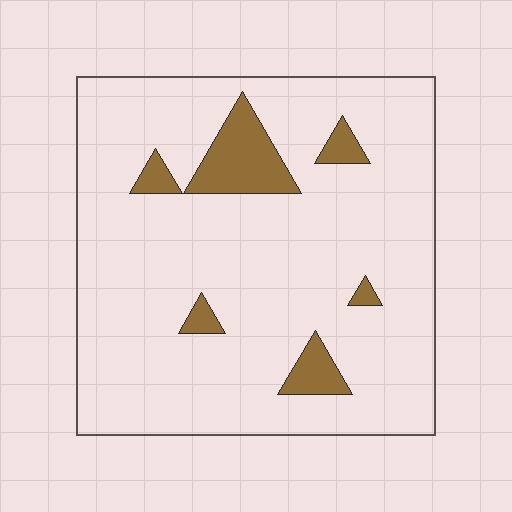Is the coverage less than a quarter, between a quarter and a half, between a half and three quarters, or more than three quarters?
Less than a quarter.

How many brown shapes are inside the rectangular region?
6.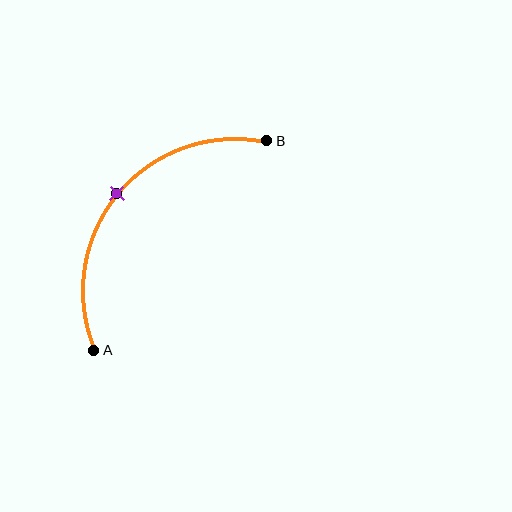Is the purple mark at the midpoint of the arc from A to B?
Yes. The purple mark lies on the arc at equal arc-length from both A and B — it is the arc midpoint.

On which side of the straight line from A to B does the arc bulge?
The arc bulges above and to the left of the straight line connecting A and B.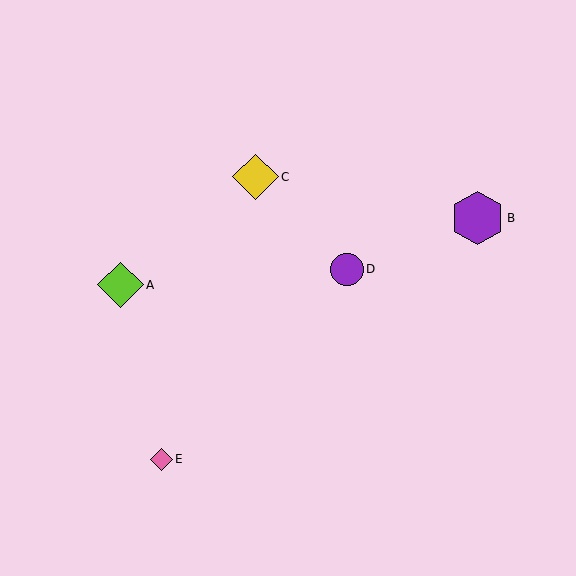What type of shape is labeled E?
Shape E is a pink diamond.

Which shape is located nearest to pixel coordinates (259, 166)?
The yellow diamond (labeled C) at (256, 177) is nearest to that location.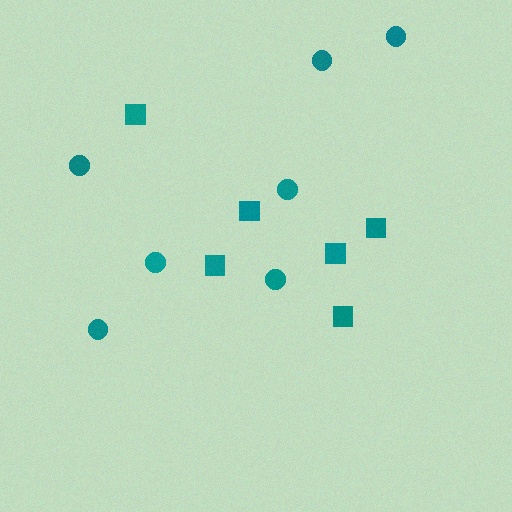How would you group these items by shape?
There are 2 groups: one group of circles (7) and one group of squares (6).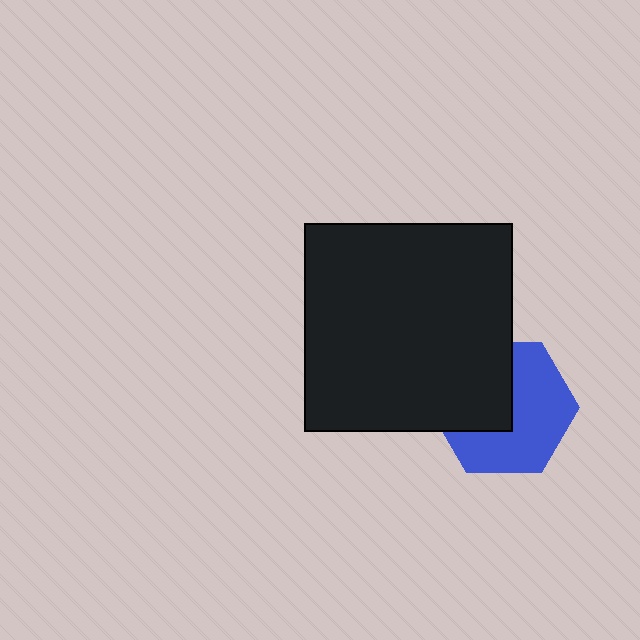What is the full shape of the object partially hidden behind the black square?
The partially hidden object is a blue hexagon.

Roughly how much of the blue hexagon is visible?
About half of it is visible (roughly 58%).